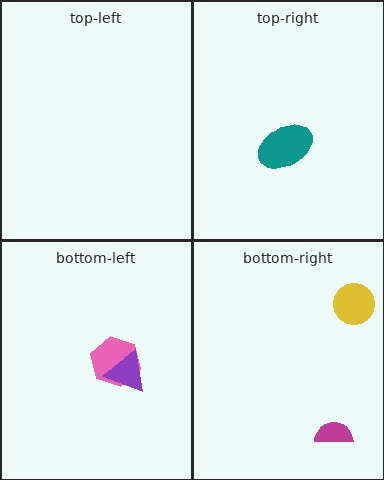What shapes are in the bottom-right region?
The magenta semicircle, the yellow circle.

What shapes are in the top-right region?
The teal ellipse.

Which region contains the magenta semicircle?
The bottom-right region.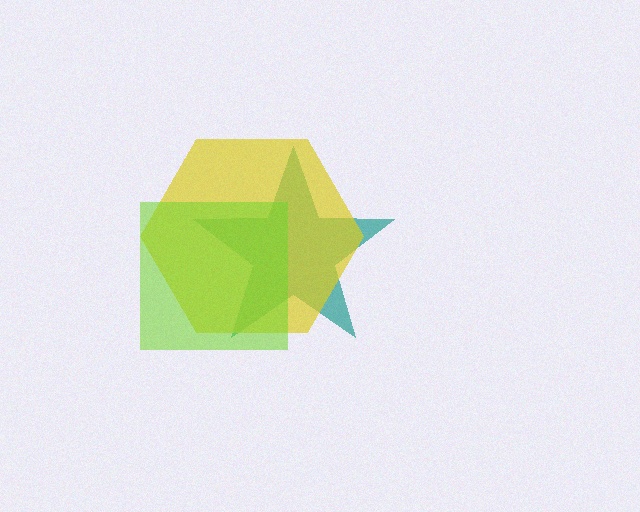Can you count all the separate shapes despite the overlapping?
Yes, there are 3 separate shapes.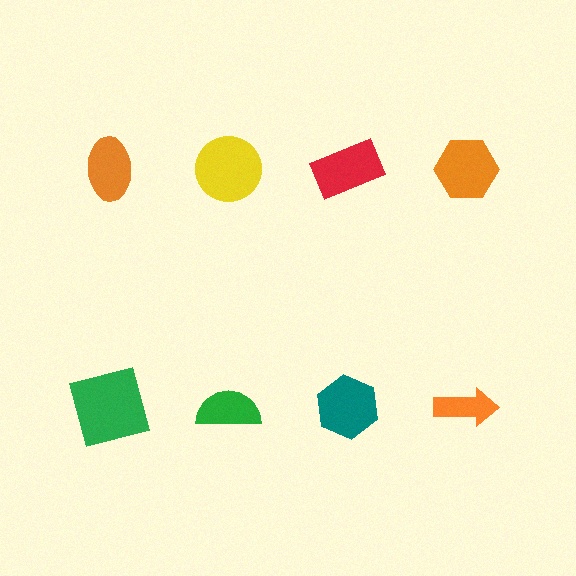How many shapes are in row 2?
4 shapes.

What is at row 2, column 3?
A teal hexagon.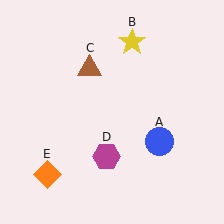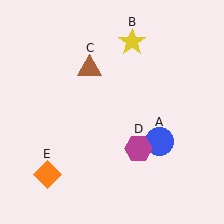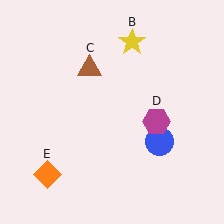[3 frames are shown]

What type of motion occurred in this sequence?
The magenta hexagon (object D) rotated counterclockwise around the center of the scene.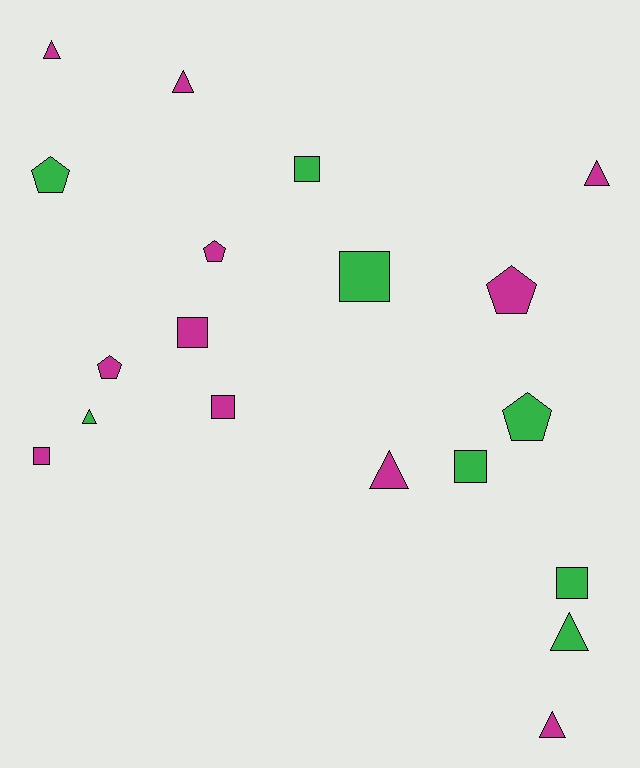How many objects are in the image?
There are 19 objects.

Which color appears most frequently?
Magenta, with 11 objects.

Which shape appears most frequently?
Triangle, with 7 objects.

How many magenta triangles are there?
There are 5 magenta triangles.